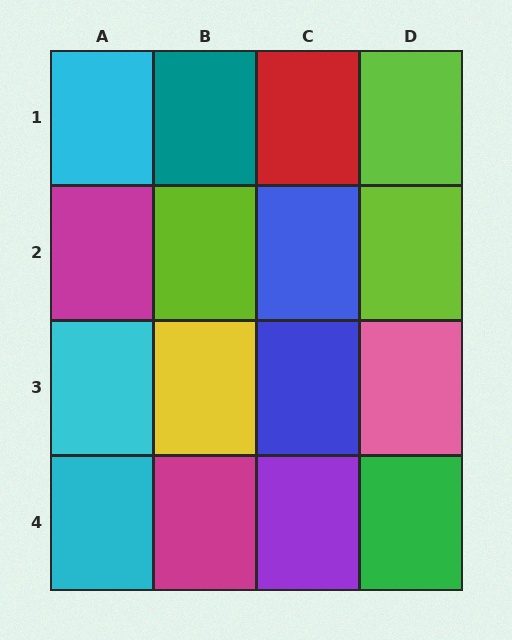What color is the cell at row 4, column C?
Purple.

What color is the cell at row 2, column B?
Lime.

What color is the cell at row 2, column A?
Magenta.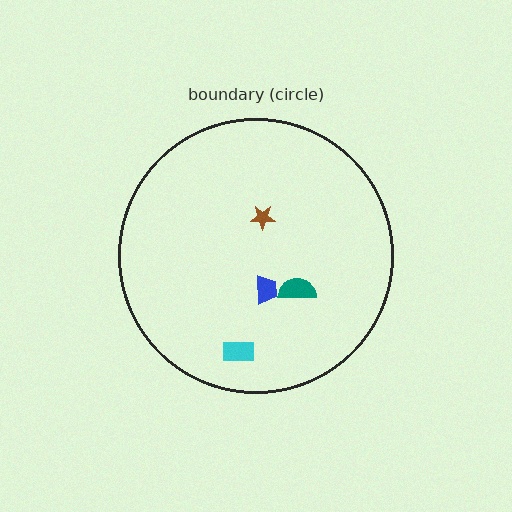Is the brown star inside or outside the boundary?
Inside.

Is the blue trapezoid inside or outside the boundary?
Inside.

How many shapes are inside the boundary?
4 inside, 0 outside.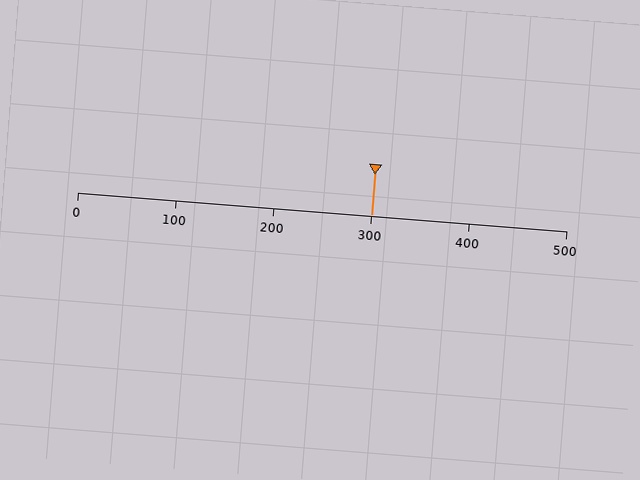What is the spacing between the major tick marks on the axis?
The major ticks are spaced 100 apart.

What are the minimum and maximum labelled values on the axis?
The axis runs from 0 to 500.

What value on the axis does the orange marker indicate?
The marker indicates approximately 300.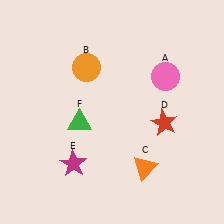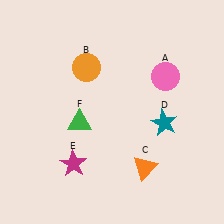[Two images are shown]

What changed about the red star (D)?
In Image 1, D is red. In Image 2, it changed to teal.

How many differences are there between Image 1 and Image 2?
There is 1 difference between the two images.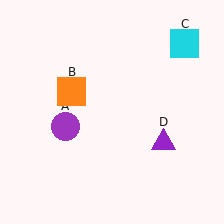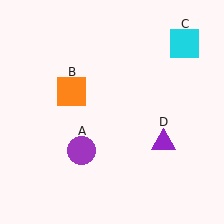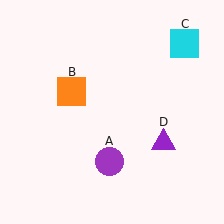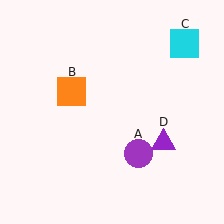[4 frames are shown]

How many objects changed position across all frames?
1 object changed position: purple circle (object A).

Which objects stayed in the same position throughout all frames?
Orange square (object B) and cyan square (object C) and purple triangle (object D) remained stationary.